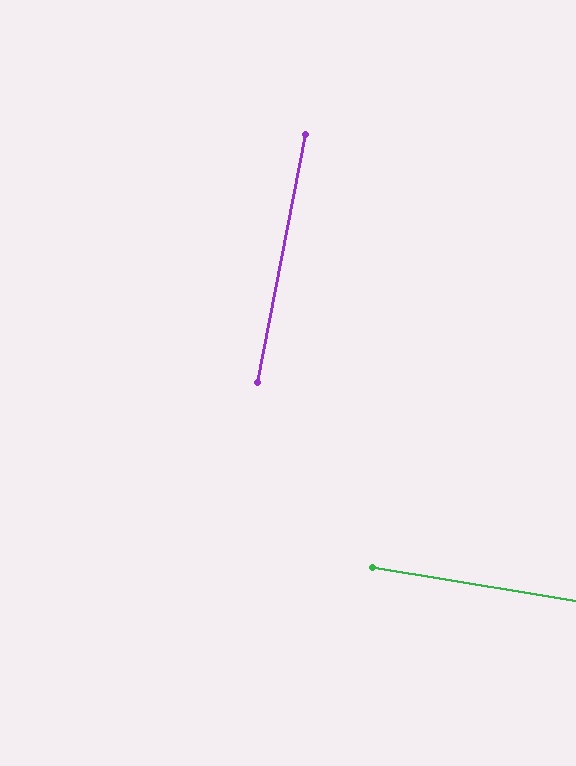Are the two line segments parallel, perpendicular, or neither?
Perpendicular — they meet at approximately 88°.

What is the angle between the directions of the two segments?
Approximately 88 degrees.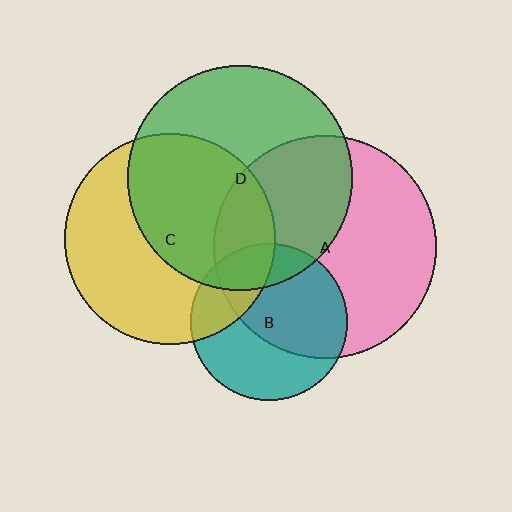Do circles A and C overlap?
Yes.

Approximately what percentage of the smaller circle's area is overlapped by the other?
Approximately 20%.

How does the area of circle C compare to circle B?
Approximately 1.8 times.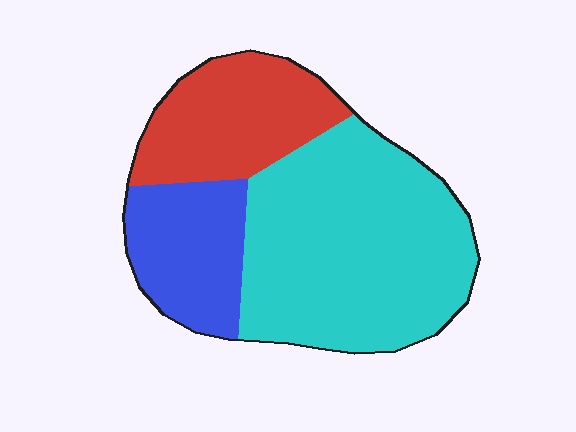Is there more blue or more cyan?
Cyan.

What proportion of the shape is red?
Red covers 25% of the shape.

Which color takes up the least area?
Blue, at roughly 20%.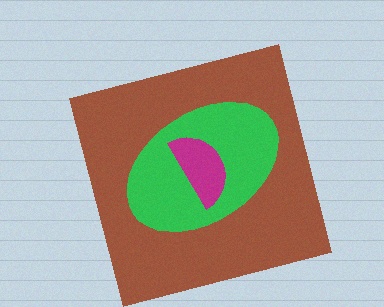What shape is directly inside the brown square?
The green ellipse.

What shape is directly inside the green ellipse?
The magenta semicircle.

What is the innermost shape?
The magenta semicircle.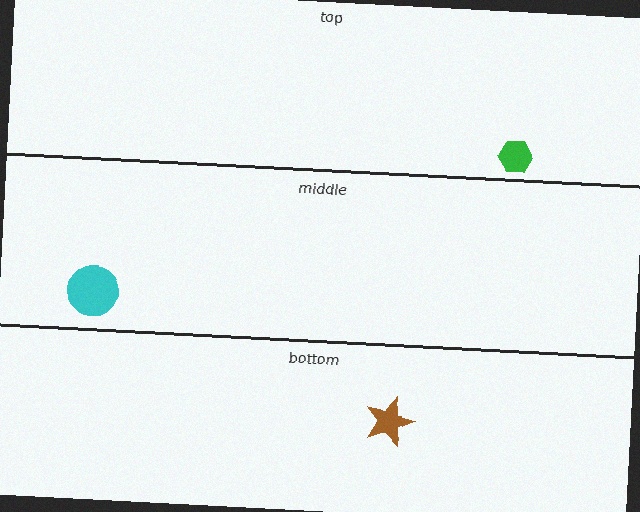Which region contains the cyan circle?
The middle region.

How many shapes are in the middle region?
1.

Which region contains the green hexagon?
The top region.